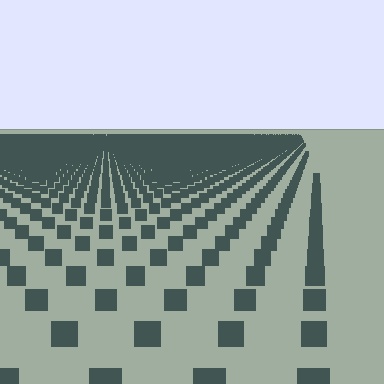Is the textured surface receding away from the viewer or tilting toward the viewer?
The surface is receding away from the viewer. Texture elements get smaller and denser toward the top.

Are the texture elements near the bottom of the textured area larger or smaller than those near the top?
Larger. Near the bottom, elements are closer to the viewer and appear at a bigger on-screen size.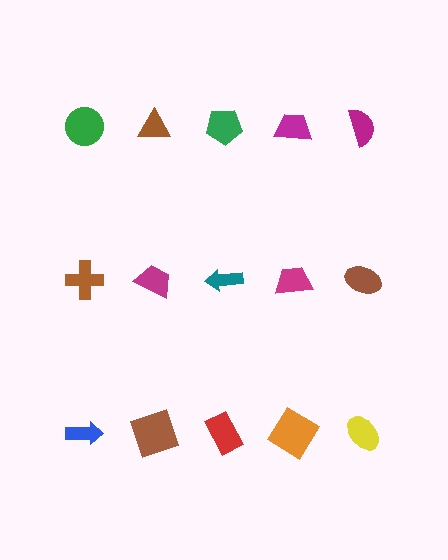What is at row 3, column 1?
A blue arrow.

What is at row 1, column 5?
A magenta semicircle.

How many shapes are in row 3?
5 shapes.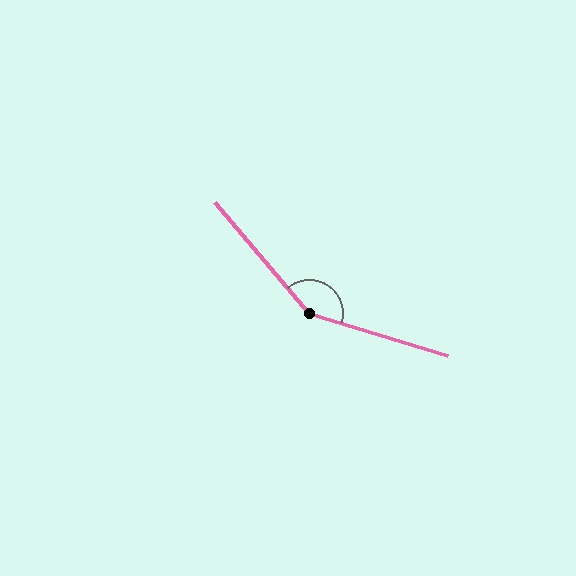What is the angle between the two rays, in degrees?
Approximately 147 degrees.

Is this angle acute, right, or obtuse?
It is obtuse.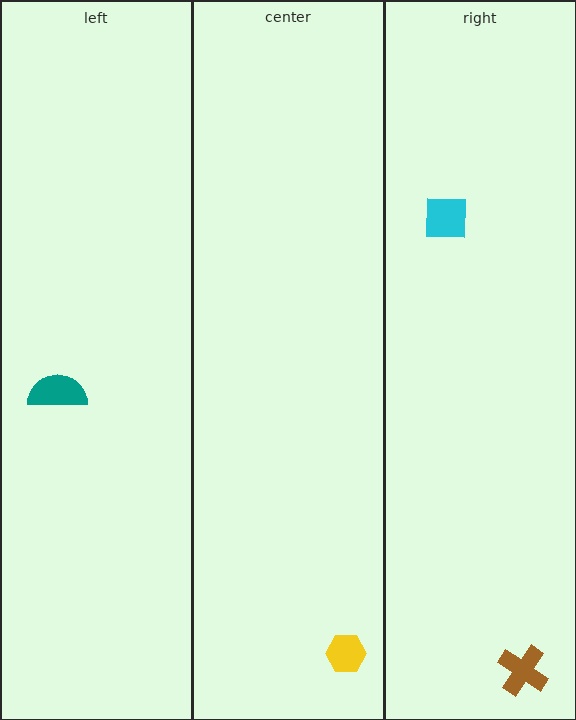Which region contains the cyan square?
The right region.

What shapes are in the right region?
The brown cross, the cyan square.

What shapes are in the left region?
The teal semicircle.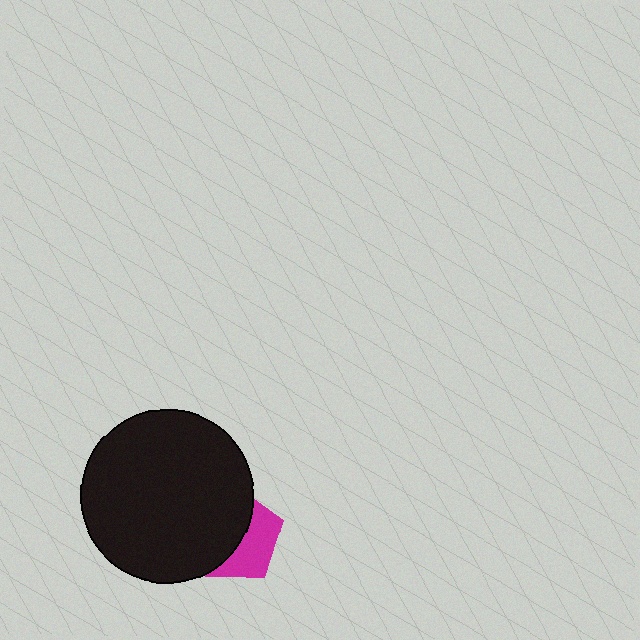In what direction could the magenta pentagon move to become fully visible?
The magenta pentagon could move right. That would shift it out from behind the black circle entirely.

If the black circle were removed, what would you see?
You would see the complete magenta pentagon.